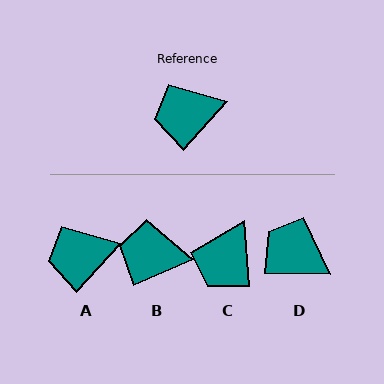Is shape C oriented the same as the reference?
No, it is off by about 47 degrees.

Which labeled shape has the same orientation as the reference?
A.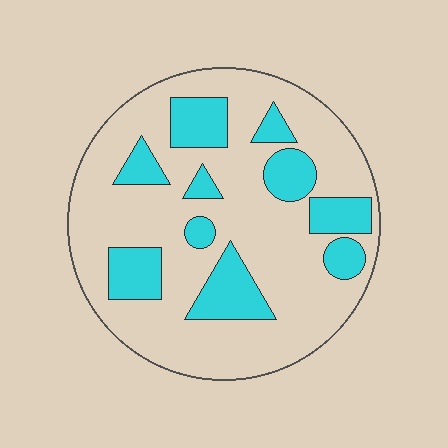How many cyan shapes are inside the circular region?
10.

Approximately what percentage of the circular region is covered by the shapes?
Approximately 25%.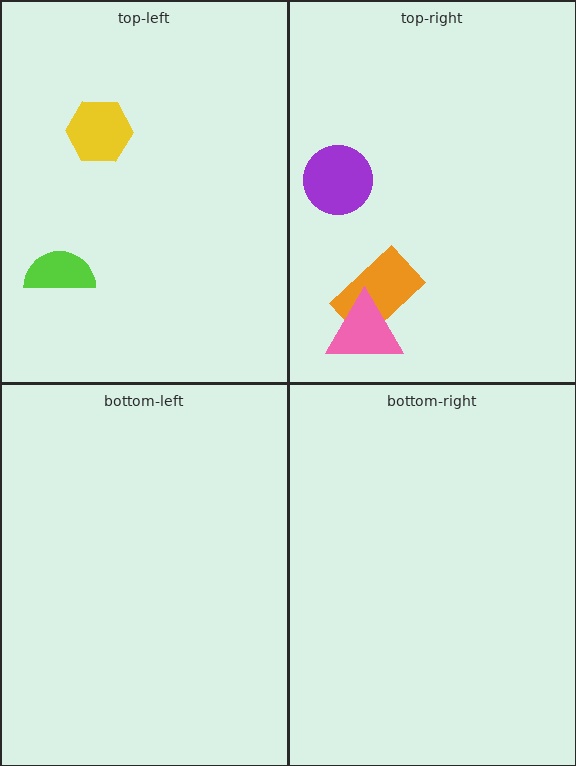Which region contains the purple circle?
The top-right region.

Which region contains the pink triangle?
The top-right region.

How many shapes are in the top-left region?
2.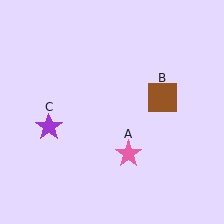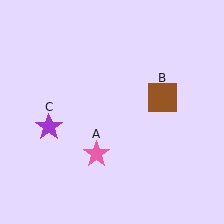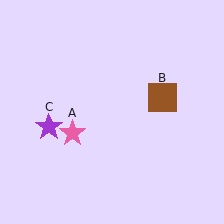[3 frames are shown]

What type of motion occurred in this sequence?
The pink star (object A) rotated clockwise around the center of the scene.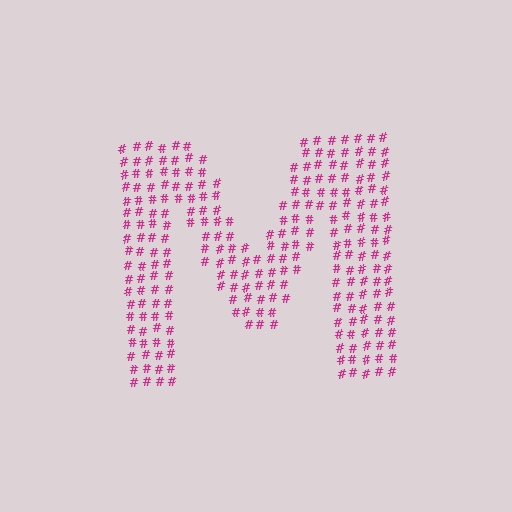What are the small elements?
The small elements are hash symbols.